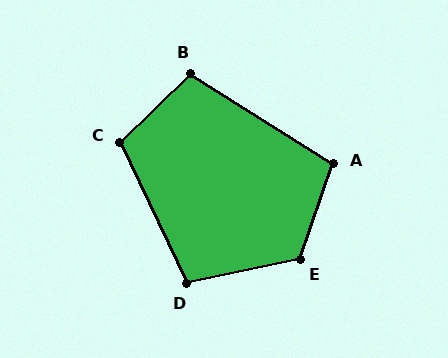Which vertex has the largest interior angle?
E, at approximately 121 degrees.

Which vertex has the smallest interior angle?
A, at approximately 103 degrees.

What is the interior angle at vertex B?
Approximately 103 degrees (obtuse).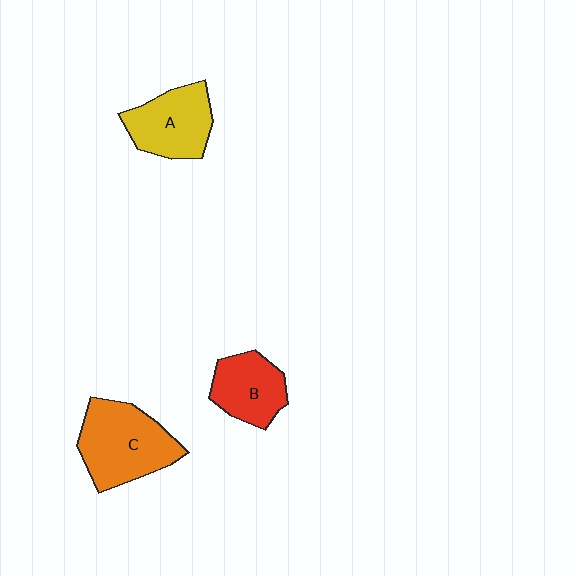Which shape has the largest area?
Shape C (orange).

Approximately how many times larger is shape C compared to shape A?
Approximately 1.3 times.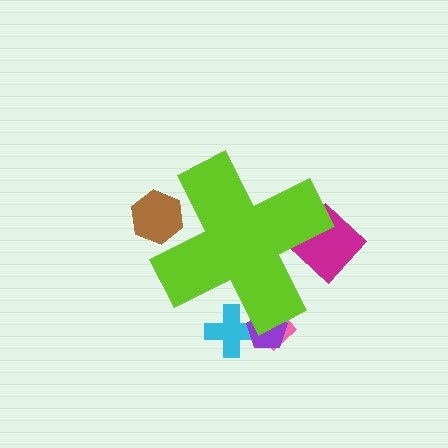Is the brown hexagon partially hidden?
Yes, the brown hexagon is partially hidden behind the lime cross.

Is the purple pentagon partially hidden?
Yes, the purple pentagon is partially hidden behind the lime cross.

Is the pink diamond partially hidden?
Yes, the pink diamond is partially hidden behind the lime cross.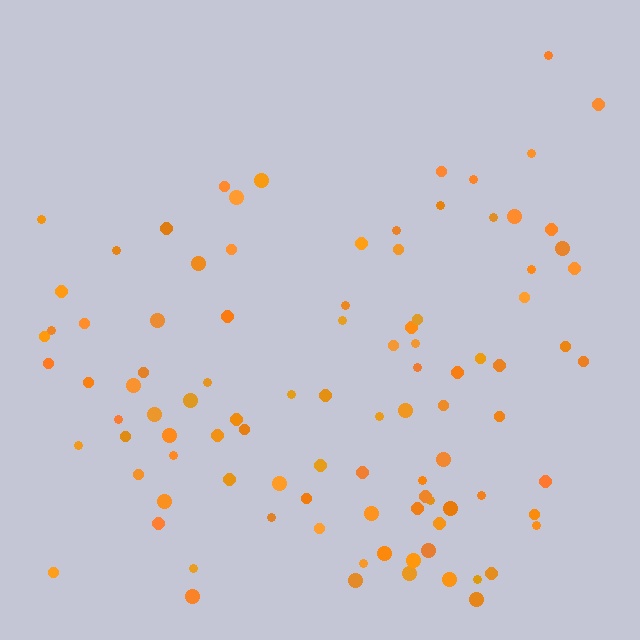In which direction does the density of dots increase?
From top to bottom, with the bottom side densest.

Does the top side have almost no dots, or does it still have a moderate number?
Still a moderate number, just noticeably fewer than the bottom.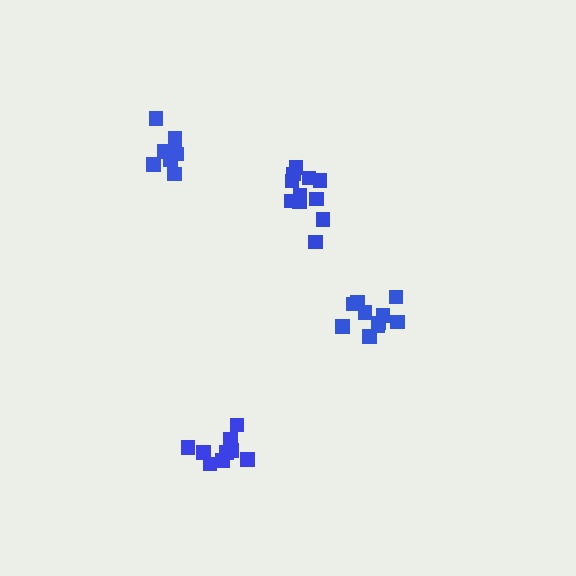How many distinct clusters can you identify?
There are 4 distinct clusters.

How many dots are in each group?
Group 1: 8 dots, Group 2: 11 dots, Group 3: 10 dots, Group 4: 9 dots (38 total).